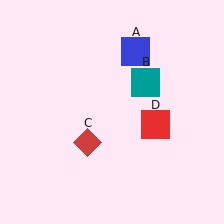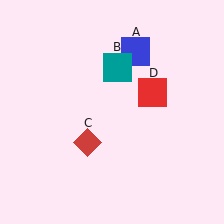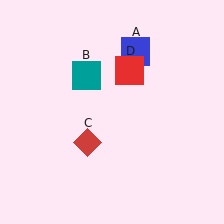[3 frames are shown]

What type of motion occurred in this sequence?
The teal square (object B), red square (object D) rotated counterclockwise around the center of the scene.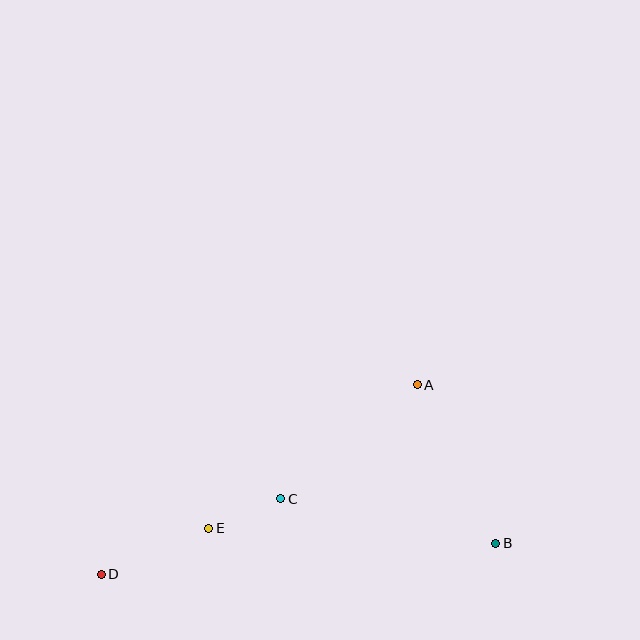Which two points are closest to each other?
Points C and E are closest to each other.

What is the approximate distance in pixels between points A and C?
The distance between A and C is approximately 178 pixels.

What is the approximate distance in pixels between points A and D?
The distance between A and D is approximately 368 pixels.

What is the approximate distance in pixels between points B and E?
The distance between B and E is approximately 287 pixels.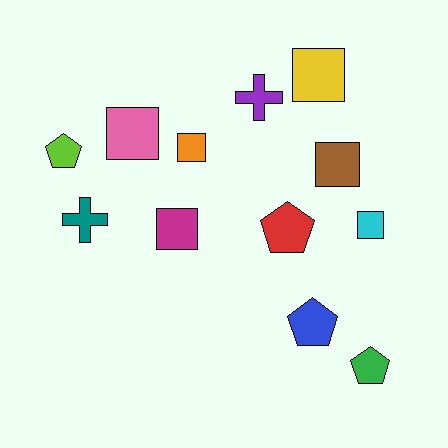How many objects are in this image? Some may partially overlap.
There are 12 objects.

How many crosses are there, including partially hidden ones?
There are 2 crosses.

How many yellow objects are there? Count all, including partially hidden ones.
There is 1 yellow object.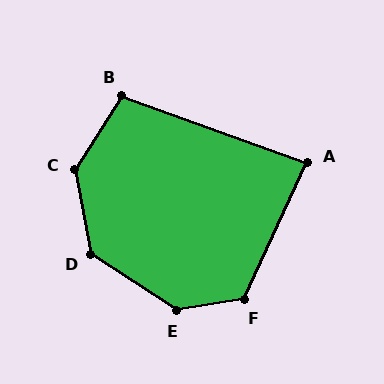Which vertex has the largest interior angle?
E, at approximately 138 degrees.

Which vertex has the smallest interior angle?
A, at approximately 85 degrees.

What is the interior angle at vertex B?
Approximately 103 degrees (obtuse).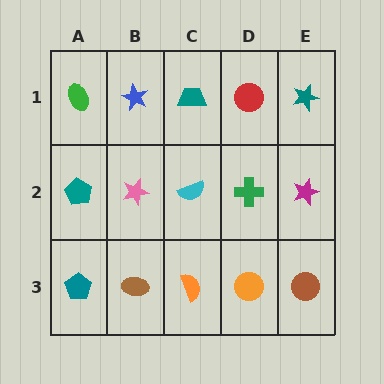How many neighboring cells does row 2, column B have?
4.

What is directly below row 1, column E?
A magenta star.